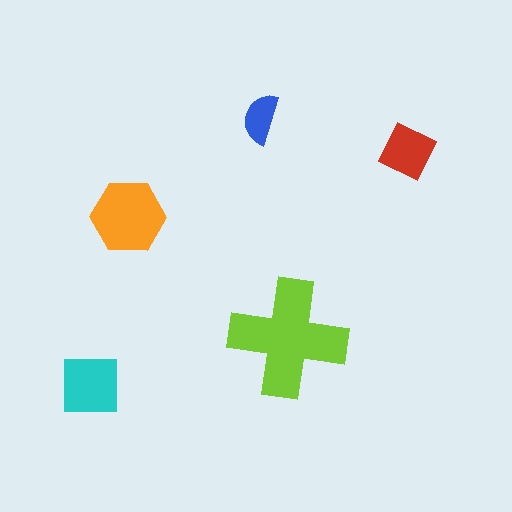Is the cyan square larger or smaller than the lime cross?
Smaller.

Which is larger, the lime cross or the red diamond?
The lime cross.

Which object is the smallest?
The blue semicircle.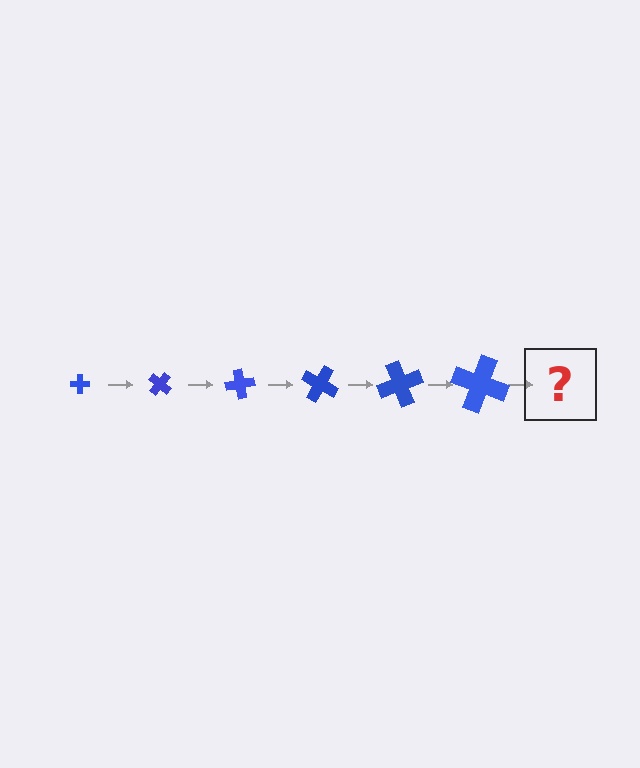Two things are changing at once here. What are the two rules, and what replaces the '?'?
The two rules are that the cross grows larger each step and it rotates 40 degrees each step. The '?' should be a cross, larger than the previous one and rotated 240 degrees from the start.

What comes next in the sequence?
The next element should be a cross, larger than the previous one and rotated 240 degrees from the start.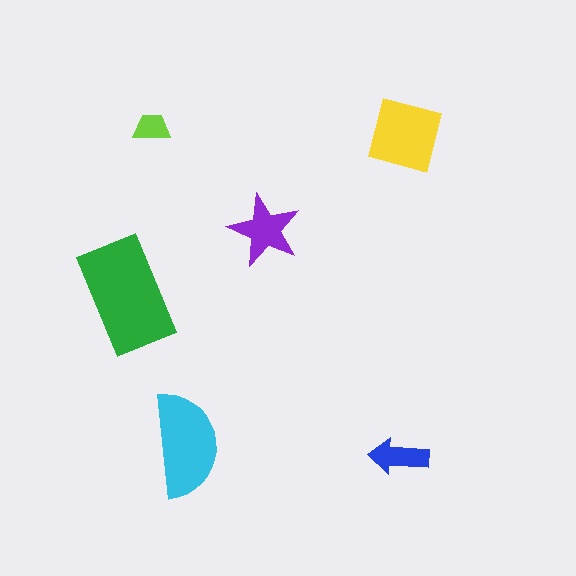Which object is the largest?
The green rectangle.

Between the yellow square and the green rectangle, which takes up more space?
The green rectangle.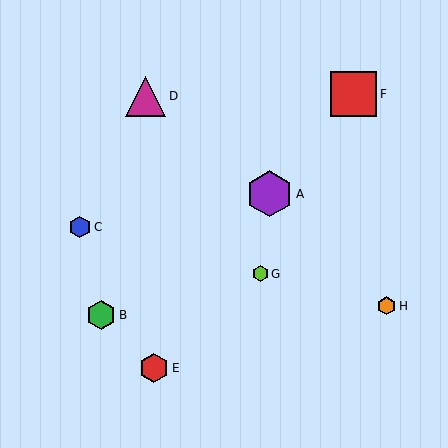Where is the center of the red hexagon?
The center of the red hexagon is at (154, 368).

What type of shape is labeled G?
Shape G is a lime hexagon.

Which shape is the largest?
The red square (labeled F) is the largest.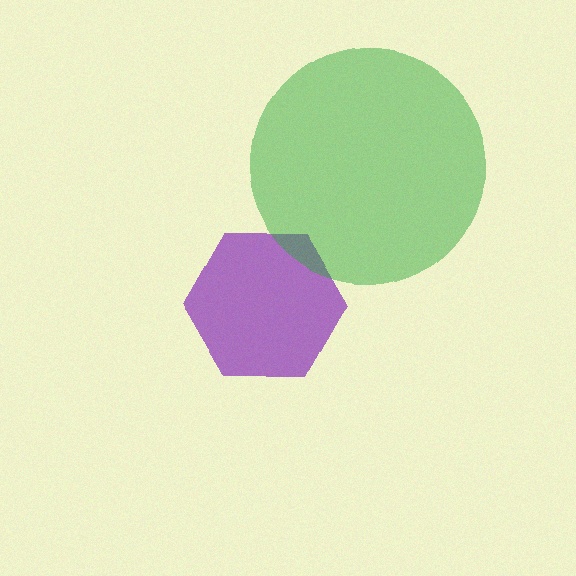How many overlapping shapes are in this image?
There are 2 overlapping shapes in the image.